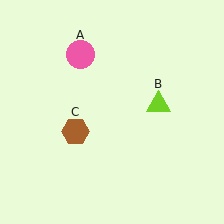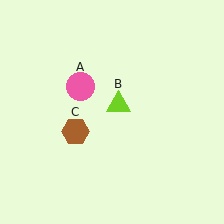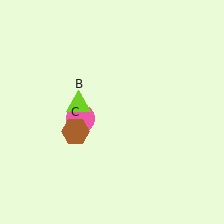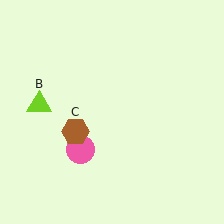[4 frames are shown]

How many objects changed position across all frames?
2 objects changed position: pink circle (object A), lime triangle (object B).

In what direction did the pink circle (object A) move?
The pink circle (object A) moved down.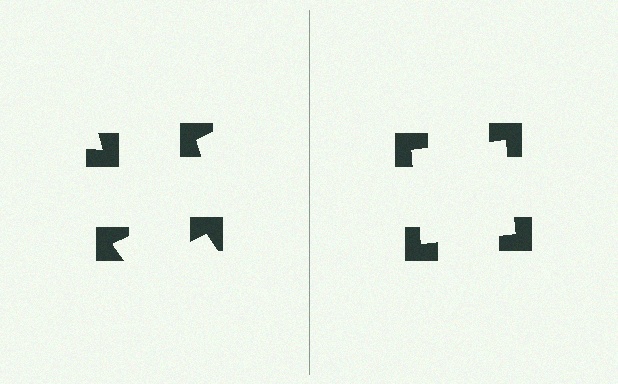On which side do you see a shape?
An illusory square appears on the right side. On the left side the wedge cuts are rotated, so no coherent shape forms.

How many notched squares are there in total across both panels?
8 — 4 on each side.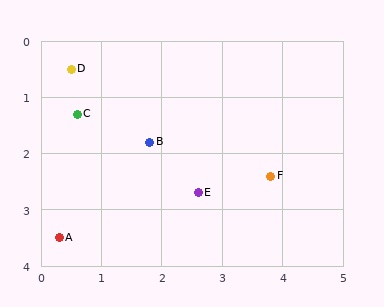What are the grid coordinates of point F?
Point F is at approximately (3.8, 2.4).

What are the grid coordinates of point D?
Point D is at approximately (0.5, 0.5).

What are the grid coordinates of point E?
Point E is at approximately (2.6, 2.7).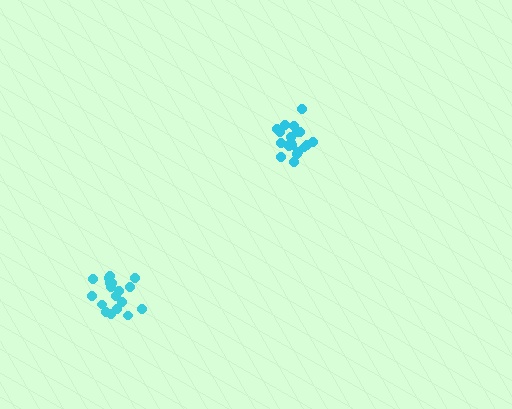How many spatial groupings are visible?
There are 2 spatial groupings.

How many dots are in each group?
Group 1: 19 dots, Group 2: 19 dots (38 total).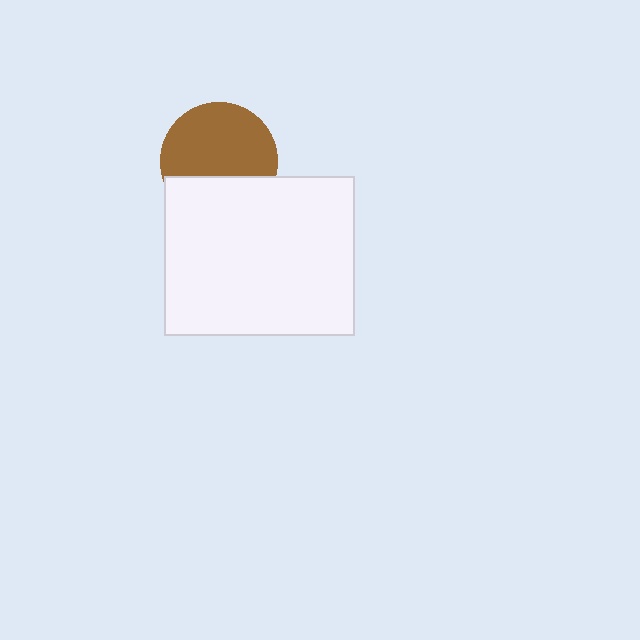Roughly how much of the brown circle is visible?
About half of it is visible (roughly 65%).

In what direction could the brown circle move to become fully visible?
The brown circle could move up. That would shift it out from behind the white rectangle entirely.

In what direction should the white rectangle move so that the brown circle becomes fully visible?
The white rectangle should move down. That is the shortest direction to clear the overlap and leave the brown circle fully visible.